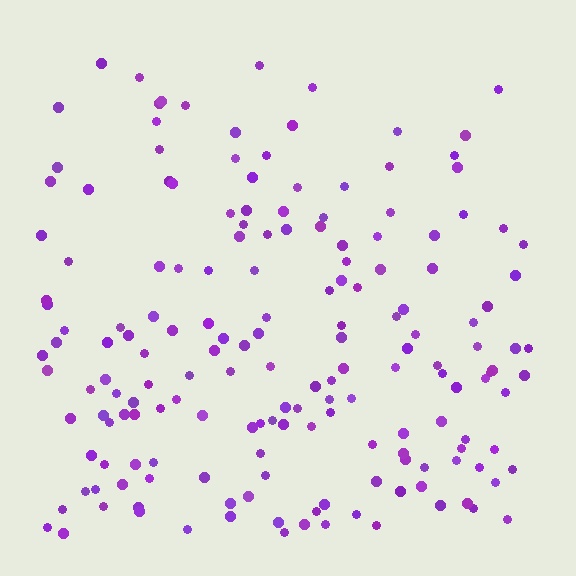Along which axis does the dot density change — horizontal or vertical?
Vertical.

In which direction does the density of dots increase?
From top to bottom, with the bottom side densest.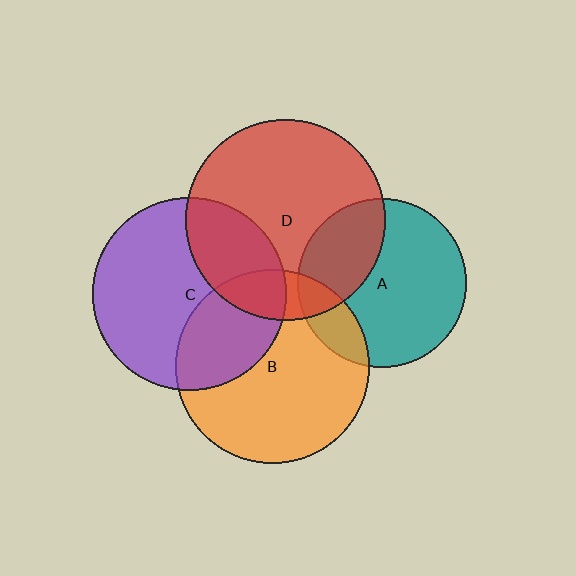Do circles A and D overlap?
Yes.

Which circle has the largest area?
Circle D (red).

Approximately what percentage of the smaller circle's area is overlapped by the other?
Approximately 30%.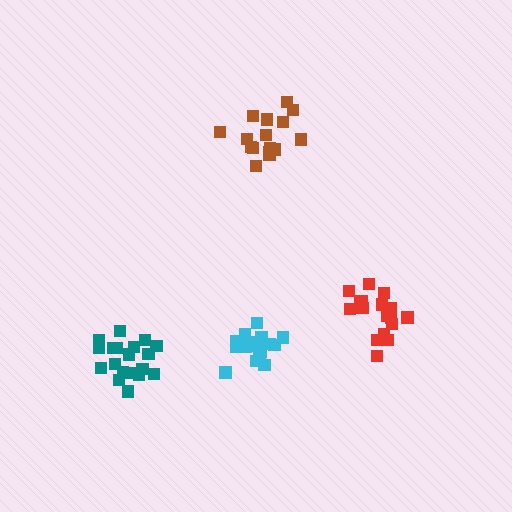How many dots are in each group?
Group 1: 18 dots, Group 2: 17 dots, Group 3: 19 dots, Group 4: 17 dots (71 total).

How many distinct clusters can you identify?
There are 4 distinct clusters.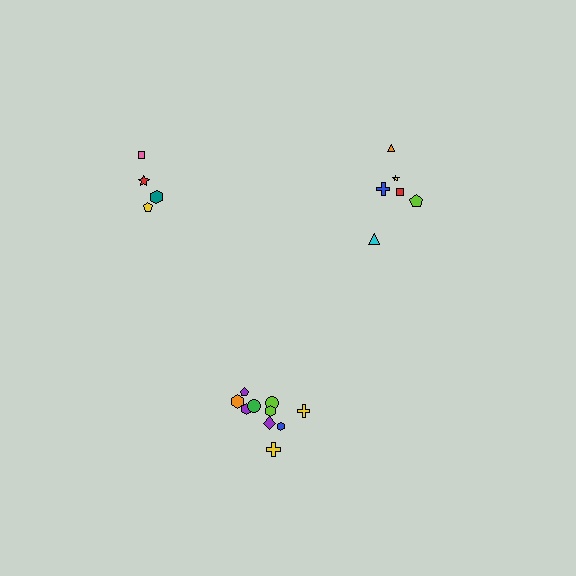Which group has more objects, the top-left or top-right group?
The top-right group.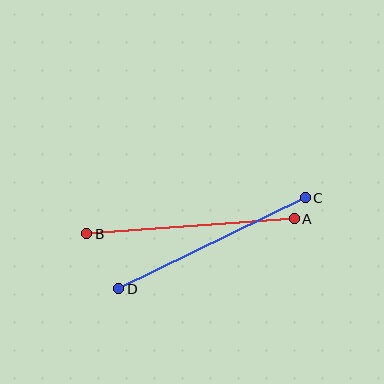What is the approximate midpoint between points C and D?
The midpoint is at approximately (212, 243) pixels.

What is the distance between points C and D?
The distance is approximately 208 pixels.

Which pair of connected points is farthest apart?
Points C and D are farthest apart.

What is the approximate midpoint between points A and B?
The midpoint is at approximately (191, 226) pixels.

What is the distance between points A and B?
The distance is approximately 208 pixels.